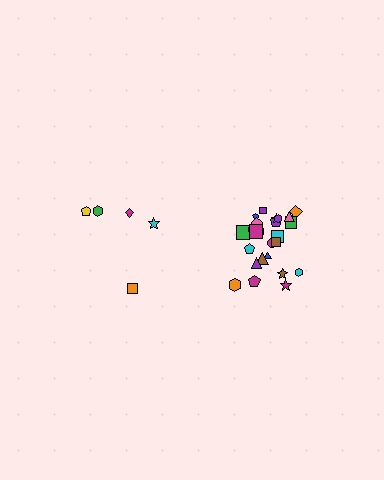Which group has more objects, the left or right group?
The right group.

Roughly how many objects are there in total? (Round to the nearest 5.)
Roughly 30 objects in total.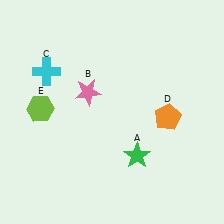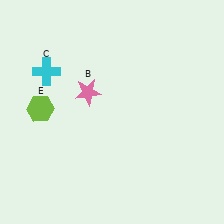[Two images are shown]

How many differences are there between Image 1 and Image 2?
There are 2 differences between the two images.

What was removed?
The orange pentagon (D), the green star (A) were removed in Image 2.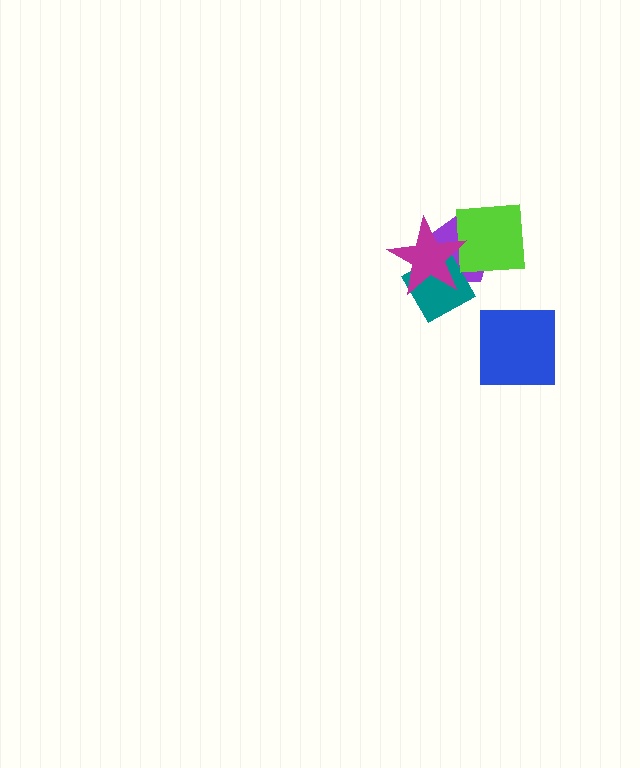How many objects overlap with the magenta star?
3 objects overlap with the magenta star.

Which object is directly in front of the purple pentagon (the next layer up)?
The teal diamond is directly in front of the purple pentagon.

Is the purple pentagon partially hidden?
Yes, it is partially covered by another shape.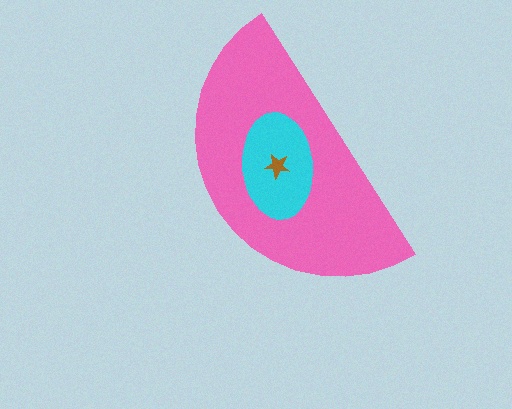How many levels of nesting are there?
3.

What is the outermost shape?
The pink semicircle.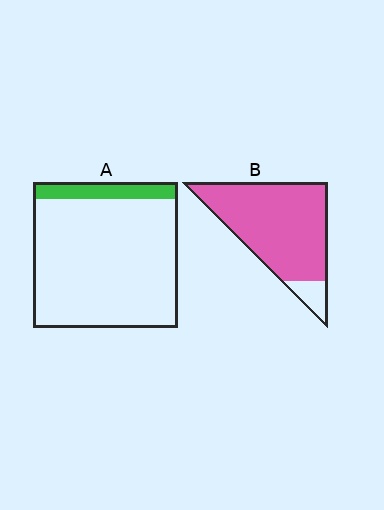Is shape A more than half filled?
No.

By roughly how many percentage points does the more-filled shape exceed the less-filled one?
By roughly 80 percentage points (B over A).